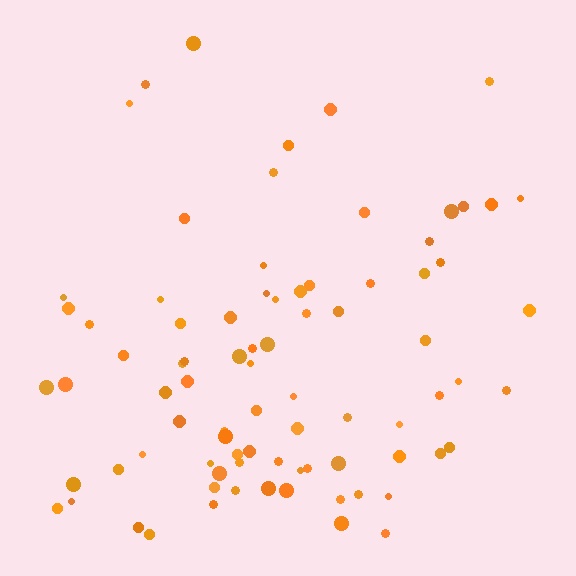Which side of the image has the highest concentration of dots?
The bottom.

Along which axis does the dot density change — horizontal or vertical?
Vertical.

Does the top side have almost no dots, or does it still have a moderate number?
Still a moderate number, just noticeably fewer than the bottom.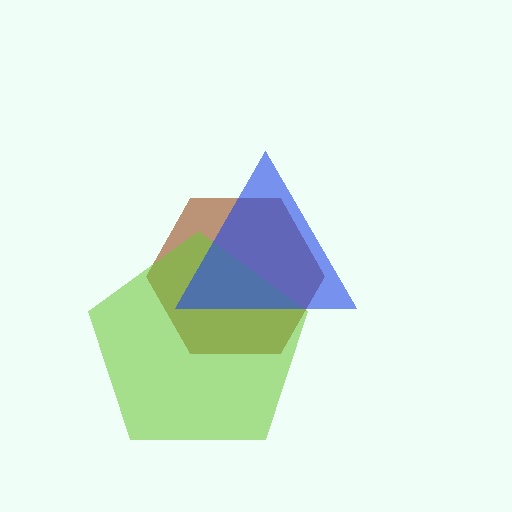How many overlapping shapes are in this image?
There are 3 overlapping shapes in the image.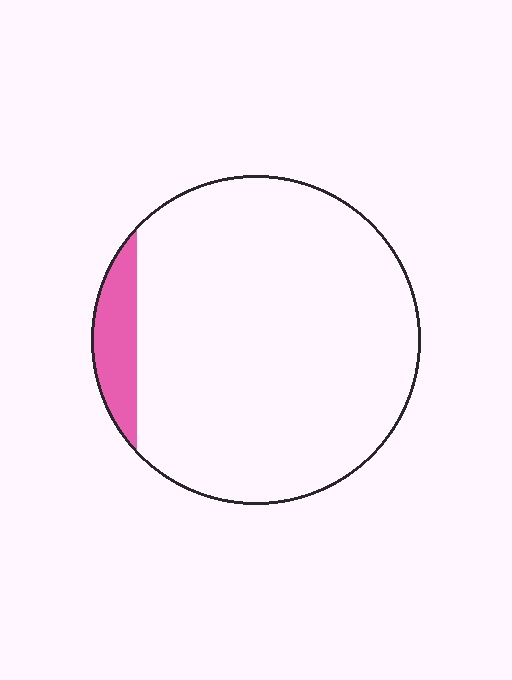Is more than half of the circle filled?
No.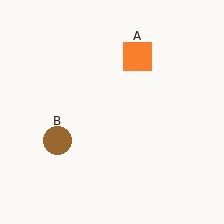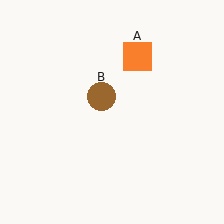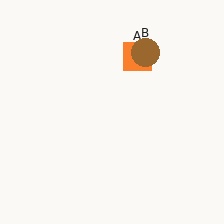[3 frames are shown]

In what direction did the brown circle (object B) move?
The brown circle (object B) moved up and to the right.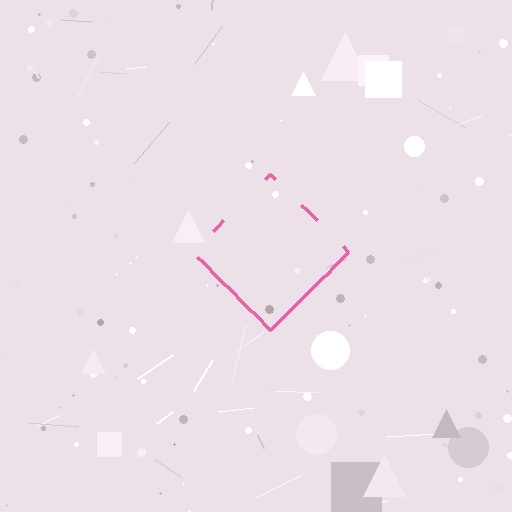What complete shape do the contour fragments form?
The contour fragments form a diamond.